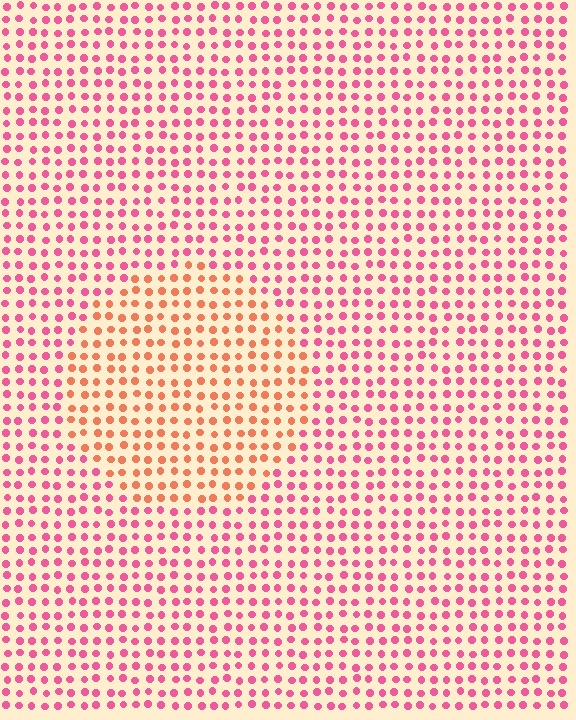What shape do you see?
I see a circle.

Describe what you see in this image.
The image is filled with small pink elements in a uniform arrangement. A circle-shaped region is visible where the elements are tinted to a slightly different hue, forming a subtle color boundary.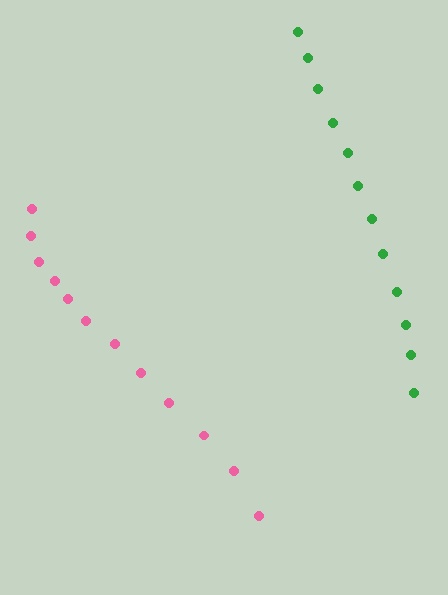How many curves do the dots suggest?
There are 2 distinct paths.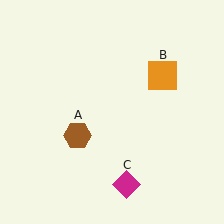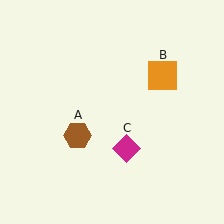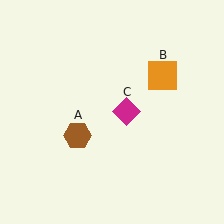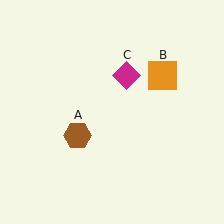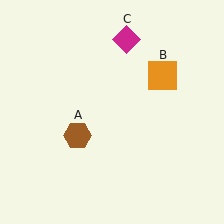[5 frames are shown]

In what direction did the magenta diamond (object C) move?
The magenta diamond (object C) moved up.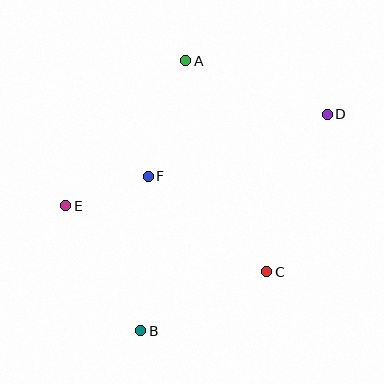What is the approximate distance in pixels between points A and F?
The distance between A and F is approximately 121 pixels.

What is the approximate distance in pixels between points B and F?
The distance between B and F is approximately 155 pixels.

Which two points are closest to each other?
Points E and F are closest to each other.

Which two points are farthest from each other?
Points B and D are farthest from each other.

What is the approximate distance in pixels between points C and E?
The distance between C and E is approximately 212 pixels.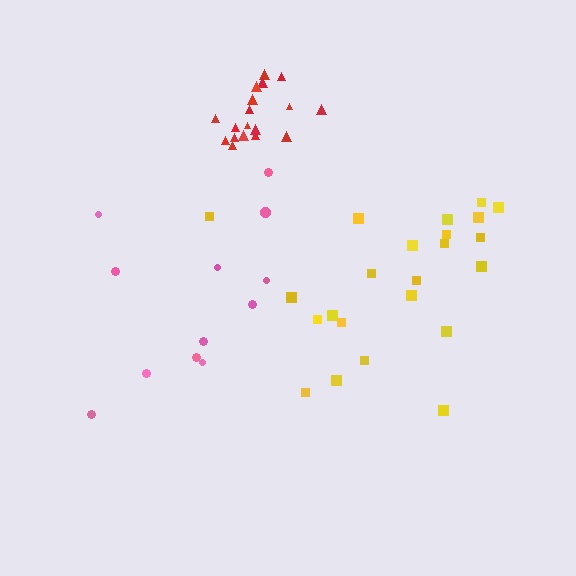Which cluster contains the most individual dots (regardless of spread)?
Yellow (23).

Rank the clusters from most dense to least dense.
red, yellow, pink.